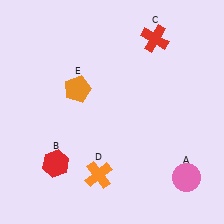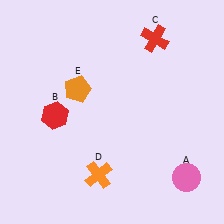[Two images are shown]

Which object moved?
The red hexagon (B) moved up.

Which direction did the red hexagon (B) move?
The red hexagon (B) moved up.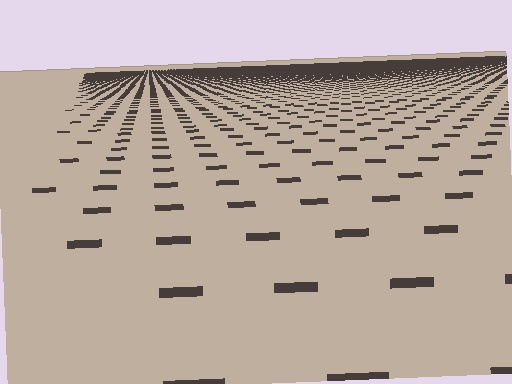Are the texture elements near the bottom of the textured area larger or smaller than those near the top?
Larger. Near the bottom, elements are closer to the viewer and appear at a bigger on-screen size.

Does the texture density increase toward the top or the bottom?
Density increases toward the top.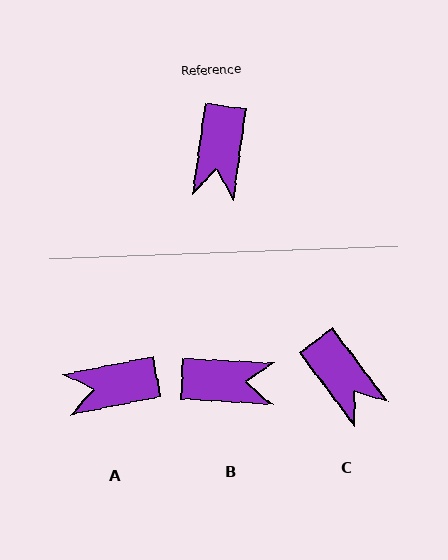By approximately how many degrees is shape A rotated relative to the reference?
Approximately 71 degrees clockwise.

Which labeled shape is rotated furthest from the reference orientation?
B, about 95 degrees away.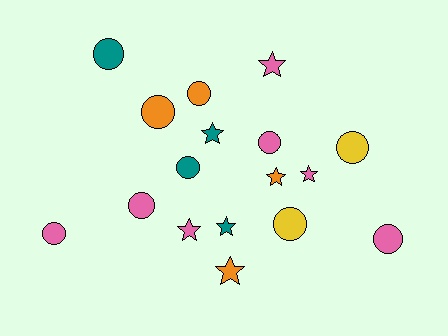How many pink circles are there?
There are 4 pink circles.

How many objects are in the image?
There are 17 objects.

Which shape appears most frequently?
Circle, with 10 objects.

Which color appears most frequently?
Pink, with 7 objects.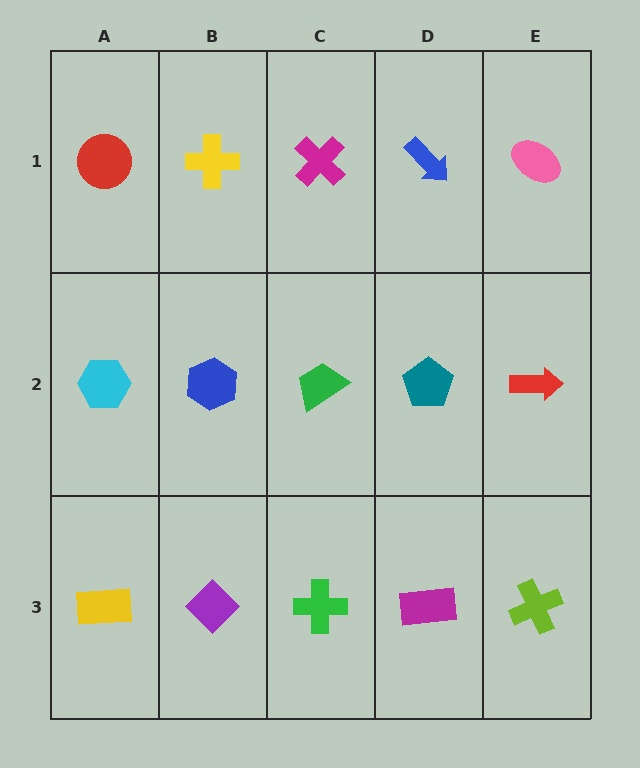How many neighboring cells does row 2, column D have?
4.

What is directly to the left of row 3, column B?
A yellow rectangle.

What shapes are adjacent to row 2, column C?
A magenta cross (row 1, column C), a green cross (row 3, column C), a blue hexagon (row 2, column B), a teal pentagon (row 2, column D).